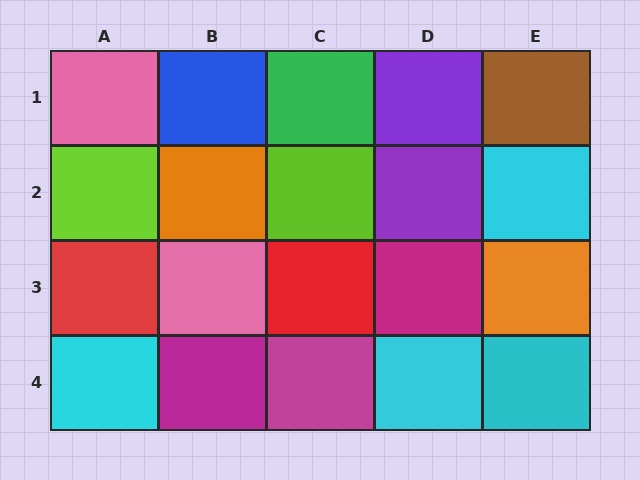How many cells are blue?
1 cell is blue.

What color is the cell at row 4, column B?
Magenta.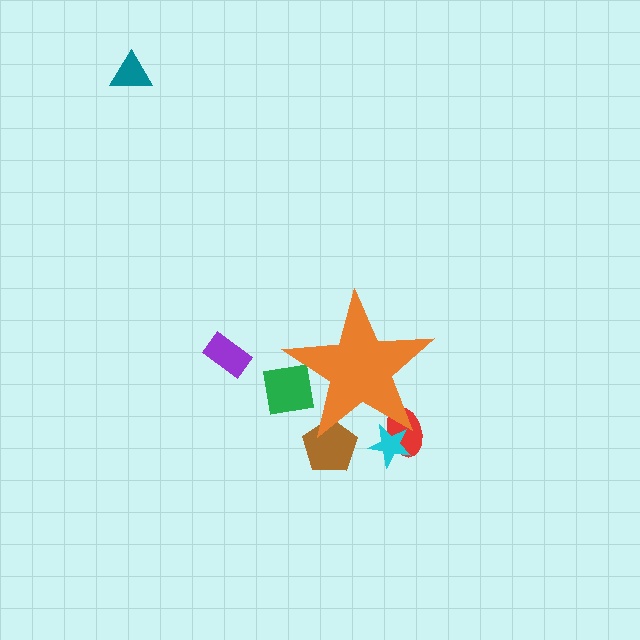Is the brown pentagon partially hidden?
Yes, the brown pentagon is partially hidden behind the orange star.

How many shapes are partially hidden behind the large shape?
4 shapes are partially hidden.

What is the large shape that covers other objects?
An orange star.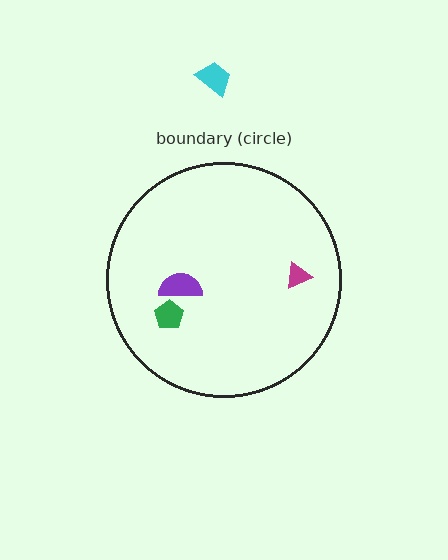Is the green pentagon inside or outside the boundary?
Inside.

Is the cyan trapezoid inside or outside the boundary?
Outside.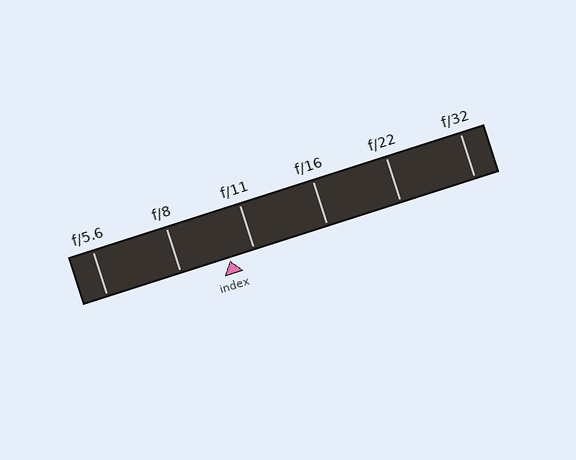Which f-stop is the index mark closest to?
The index mark is closest to f/11.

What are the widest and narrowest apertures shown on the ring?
The widest aperture shown is f/5.6 and the narrowest is f/32.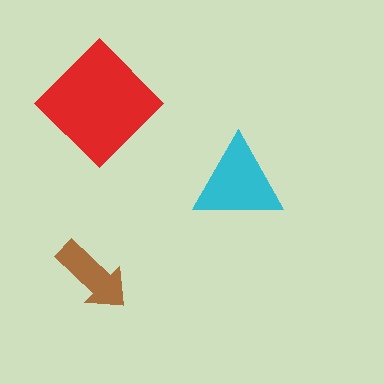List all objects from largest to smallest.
The red diamond, the cyan triangle, the brown arrow.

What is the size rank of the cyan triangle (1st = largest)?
2nd.